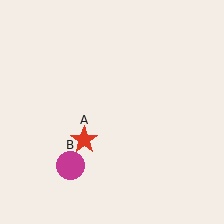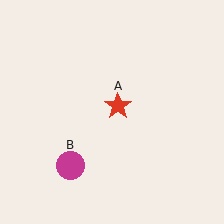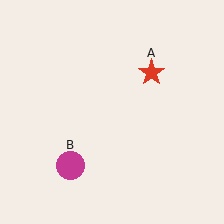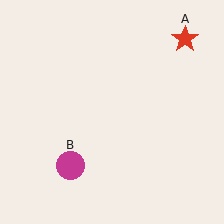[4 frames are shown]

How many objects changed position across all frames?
1 object changed position: red star (object A).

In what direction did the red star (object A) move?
The red star (object A) moved up and to the right.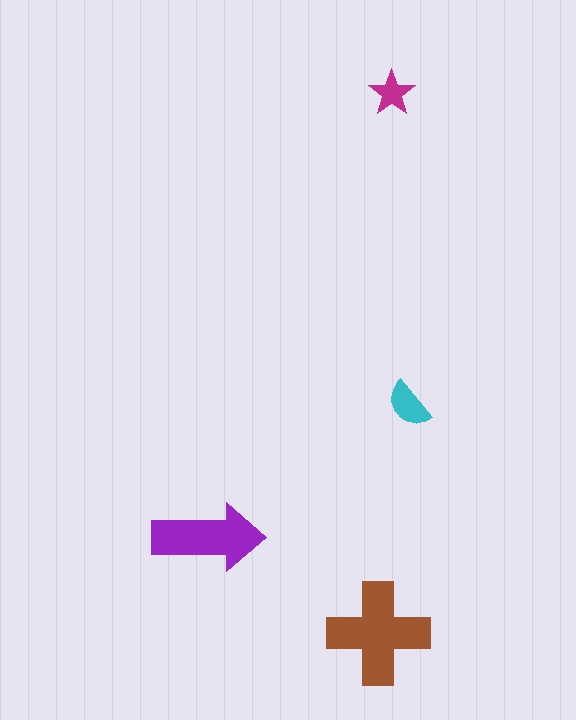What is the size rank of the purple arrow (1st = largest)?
2nd.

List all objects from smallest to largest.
The magenta star, the cyan semicircle, the purple arrow, the brown cross.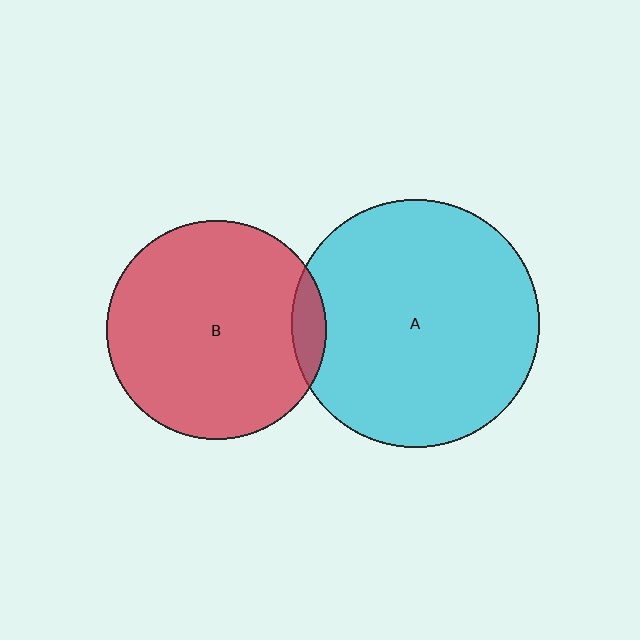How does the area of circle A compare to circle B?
Approximately 1.3 times.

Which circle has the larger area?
Circle A (cyan).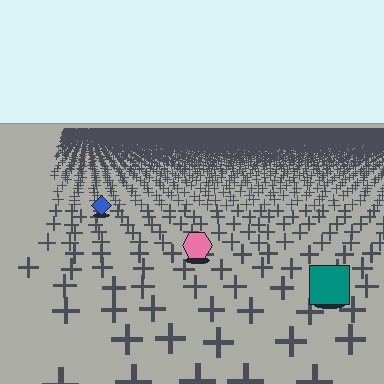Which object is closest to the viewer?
The teal square is closest. The texture marks near it are larger and more spread out.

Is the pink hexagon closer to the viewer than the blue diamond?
Yes. The pink hexagon is closer — you can tell from the texture gradient: the ground texture is coarser near it.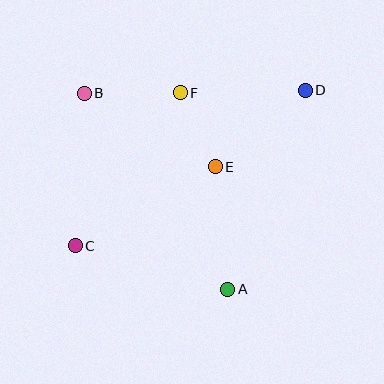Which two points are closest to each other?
Points E and F are closest to each other.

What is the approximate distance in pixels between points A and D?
The distance between A and D is approximately 213 pixels.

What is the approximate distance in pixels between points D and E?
The distance between D and E is approximately 118 pixels.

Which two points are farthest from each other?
Points C and D are farthest from each other.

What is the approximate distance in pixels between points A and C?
The distance between A and C is approximately 158 pixels.